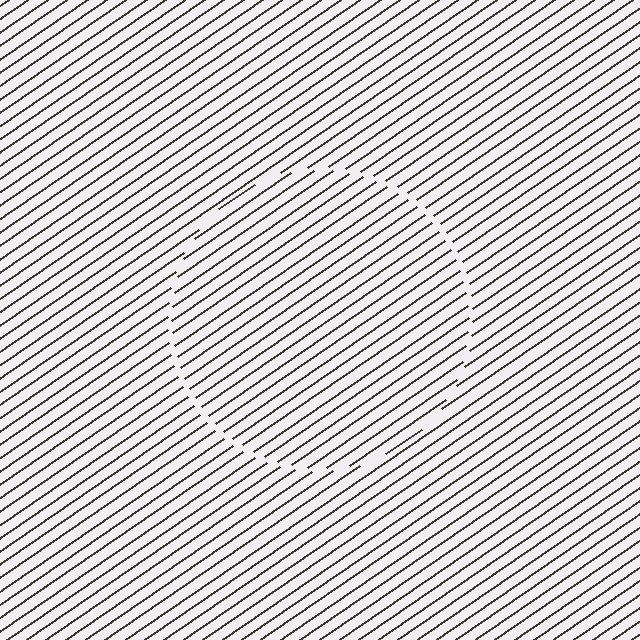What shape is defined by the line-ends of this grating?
An illusory circle. The interior of the shape contains the same grating, shifted by half a period — the contour is defined by the phase discontinuity where line-ends from the inner and outer gratings abut.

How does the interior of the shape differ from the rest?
The interior of the shape contains the same grating, shifted by half a period — the contour is defined by the phase discontinuity where line-ends from the inner and outer gratings abut.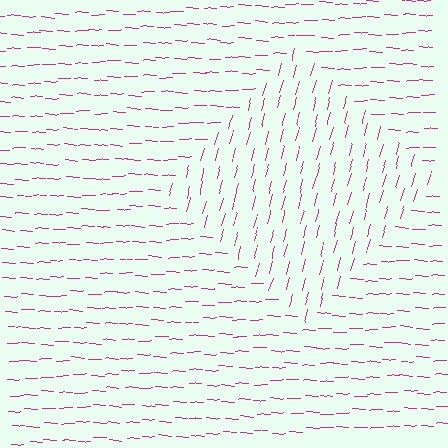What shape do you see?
I see a diamond.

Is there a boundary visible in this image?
Yes, there is a texture boundary formed by a change in line orientation.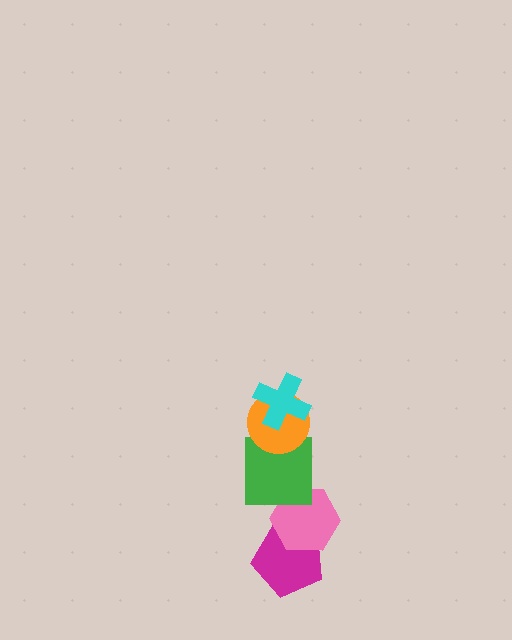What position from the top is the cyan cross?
The cyan cross is 1st from the top.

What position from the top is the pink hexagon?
The pink hexagon is 4th from the top.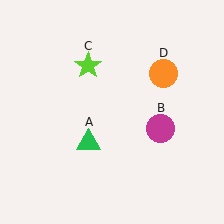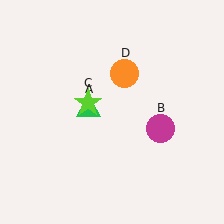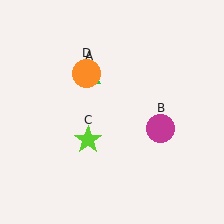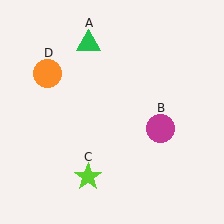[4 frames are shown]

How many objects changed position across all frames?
3 objects changed position: green triangle (object A), lime star (object C), orange circle (object D).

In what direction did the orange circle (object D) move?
The orange circle (object D) moved left.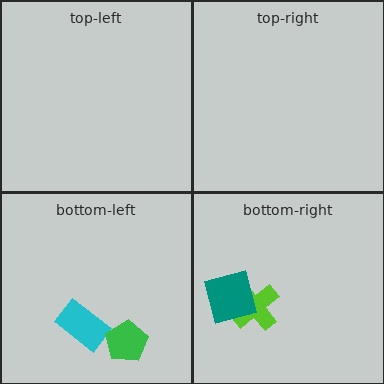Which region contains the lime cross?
The bottom-right region.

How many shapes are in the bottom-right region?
2.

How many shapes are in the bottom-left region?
2.